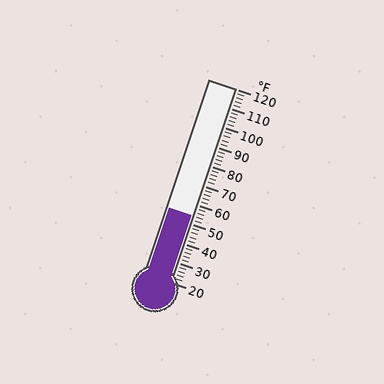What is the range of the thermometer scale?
The thermometer scale ranges from 20°F to 120°F.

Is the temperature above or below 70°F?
The temperature is below 70°F.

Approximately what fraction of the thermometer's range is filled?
The thermometer is filled to approximately 35% of its range.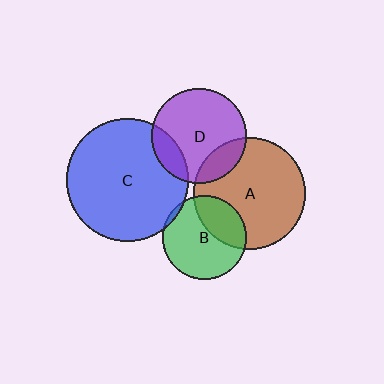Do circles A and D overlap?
Yes.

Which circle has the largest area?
Circle C (blue).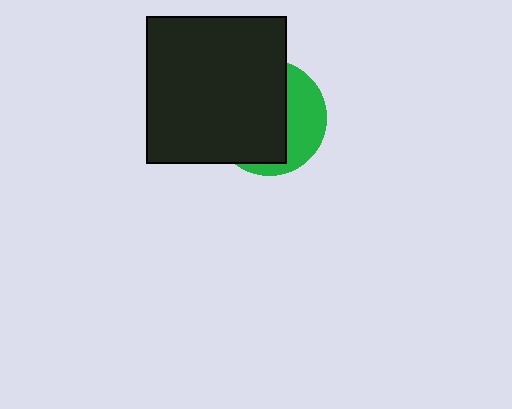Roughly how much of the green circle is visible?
A small part of it is visible (roughly 35%).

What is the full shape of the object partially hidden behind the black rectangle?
The partially hidden object is a green circle.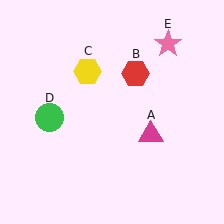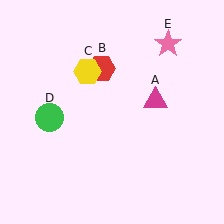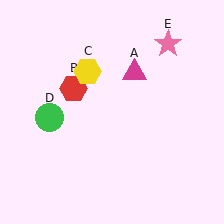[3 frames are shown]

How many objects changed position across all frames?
2 objects changed position: magenta triangle (object A), red hexagon (object B).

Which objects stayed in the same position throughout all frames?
Yellow hexagon (object C) and green circle (object D) and pink star (object E) remained stationary.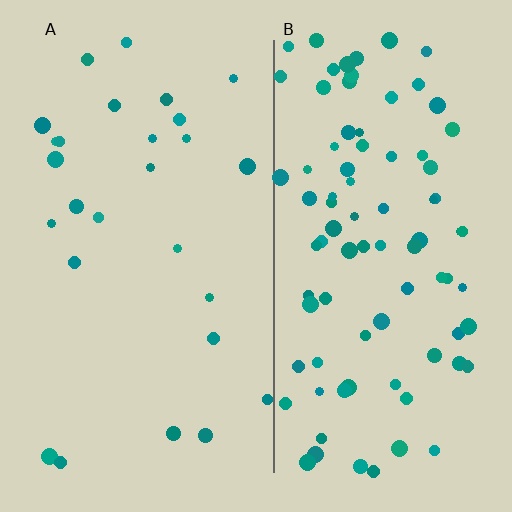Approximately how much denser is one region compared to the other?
Approximately 3.4× — region B over region A.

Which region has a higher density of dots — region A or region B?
B (the right).